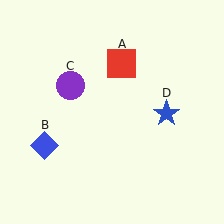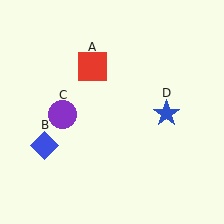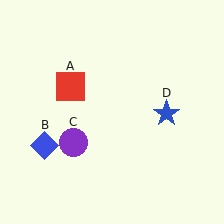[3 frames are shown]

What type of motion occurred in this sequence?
The red square (object A), purple circle (object C) rotated counterclockwise around the center of the scene.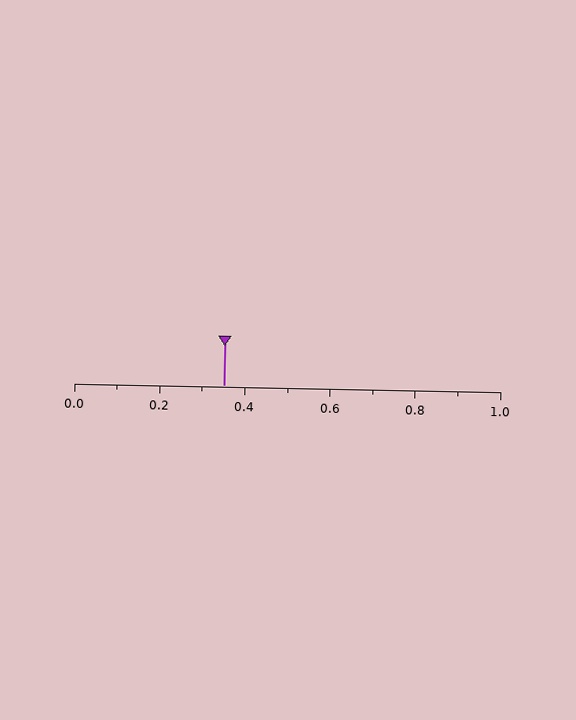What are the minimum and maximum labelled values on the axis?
The axis runs from 0.0 to 1.0.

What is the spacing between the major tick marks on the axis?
The major ticks are spaced 0.2 apart.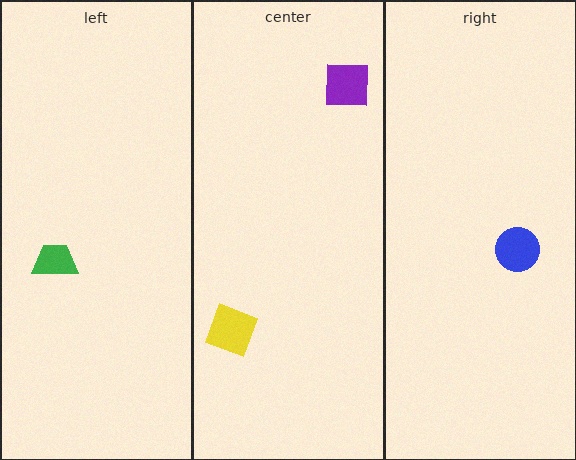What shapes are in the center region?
The purple square, the yellow diamond.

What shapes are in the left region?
The green trapezoid.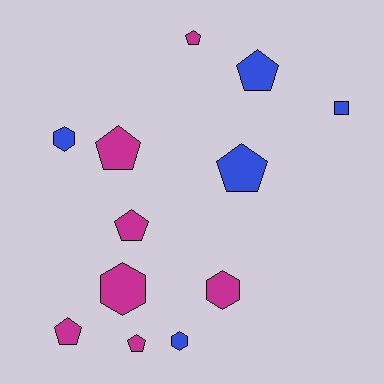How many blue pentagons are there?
There are 2 blue pentagons.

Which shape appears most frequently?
Pentagon, with 7 objects.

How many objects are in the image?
There are 12 objects.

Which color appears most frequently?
Magenta, with 7 objects.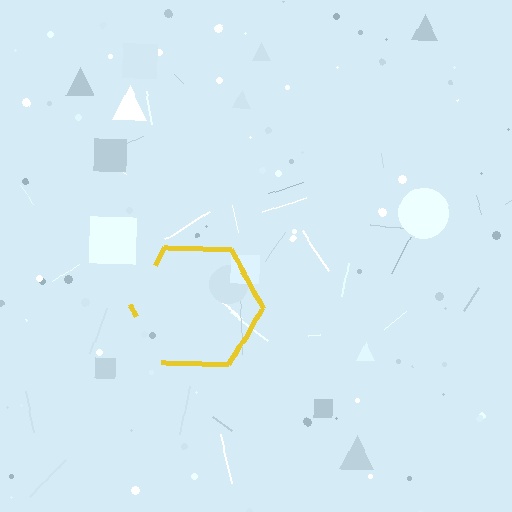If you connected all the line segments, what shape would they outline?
They would outline a hexagon.